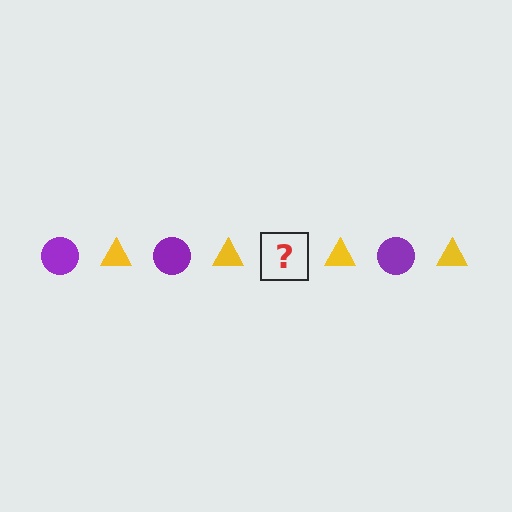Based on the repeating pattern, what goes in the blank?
The blank should be a purple circle.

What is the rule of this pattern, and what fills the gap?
The rule is that the pattern alternates between purple circle and yellow triangle. The gap should be filled with a purple circle.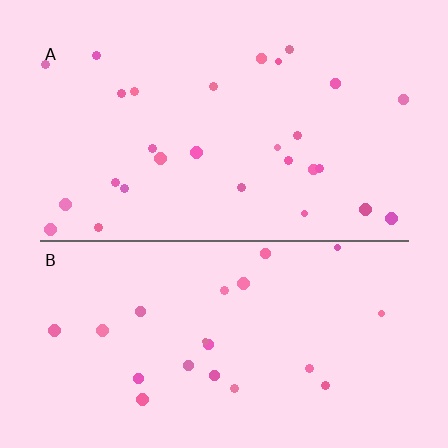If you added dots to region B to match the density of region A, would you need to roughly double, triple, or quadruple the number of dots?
Approximately double.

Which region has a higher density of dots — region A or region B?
A (the top).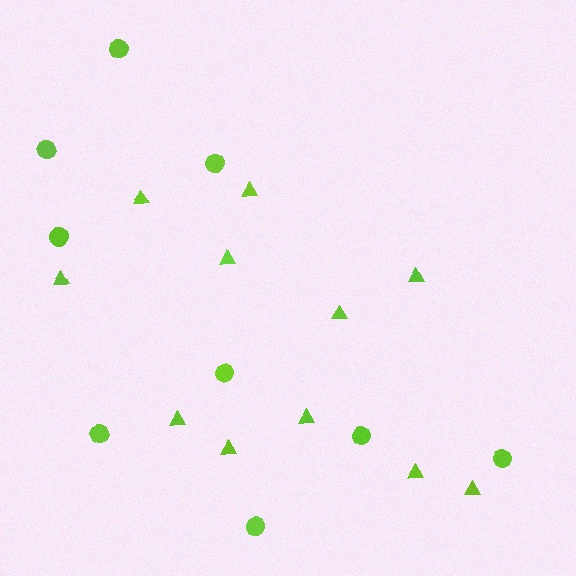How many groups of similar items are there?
There are 2 groups: one group of triangles (11) and one group of circles (9).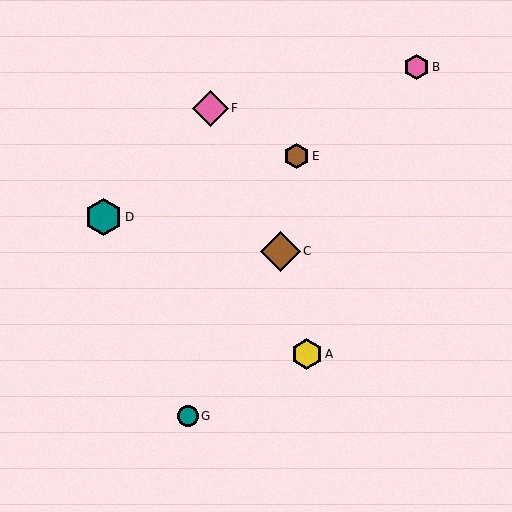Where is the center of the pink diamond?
The center of the pink diamond is at (210, 108).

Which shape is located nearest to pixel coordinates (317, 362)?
The yellow hexagon (labeled A) at (307, 354) is nearest to that location.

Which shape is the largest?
The brown diamond (labeled C) is the largest.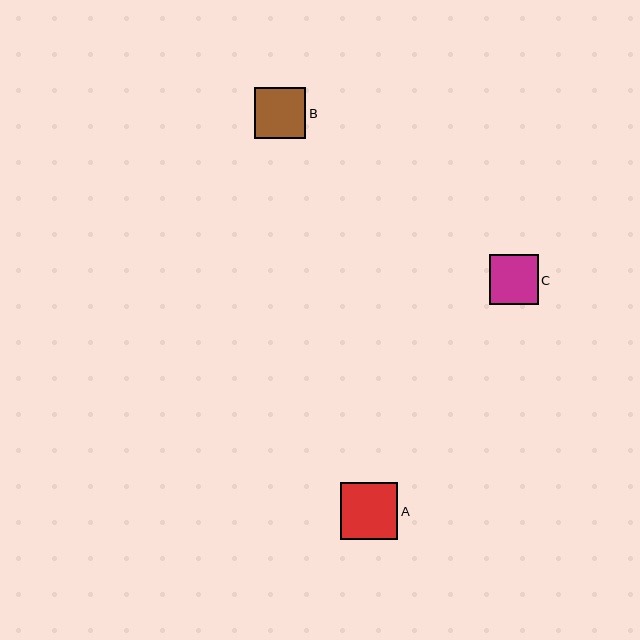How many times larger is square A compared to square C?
Square A is approximately 1.2 times the size of square C.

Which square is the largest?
Square A is the largest with a size of approximately 57 pixels.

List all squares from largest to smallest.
From largest to smallest: A, B, C.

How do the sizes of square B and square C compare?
Square B and square C are approximately the same size.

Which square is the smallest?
Square C is the smallest with a size of approximately 49 pixels.